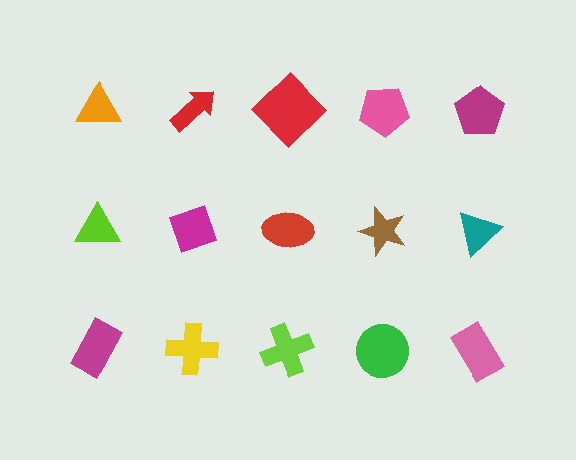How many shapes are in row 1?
5 shapes.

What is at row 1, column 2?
A red arrow.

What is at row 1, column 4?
A pink pentagon.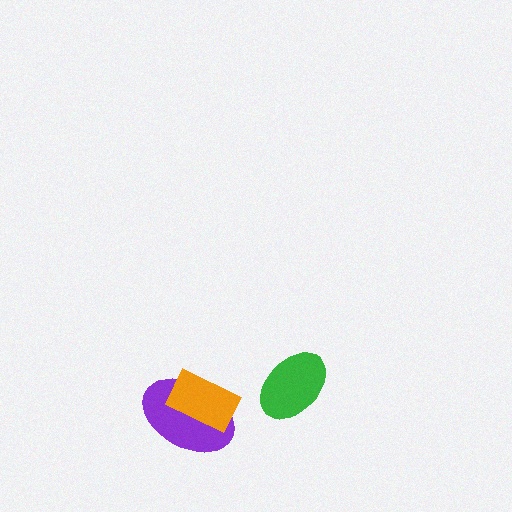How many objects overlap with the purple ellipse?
1 object overlaps with the purple ellipse.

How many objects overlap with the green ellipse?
0 objects overlap with the green ellipse.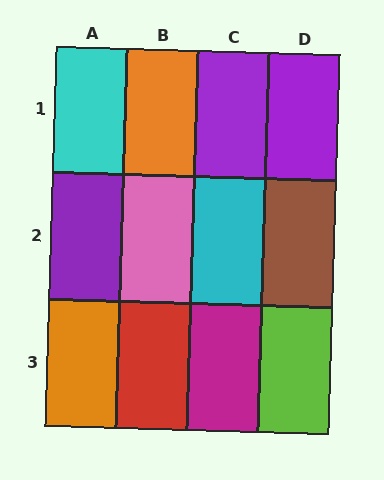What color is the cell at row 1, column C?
Purple.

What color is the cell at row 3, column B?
Red.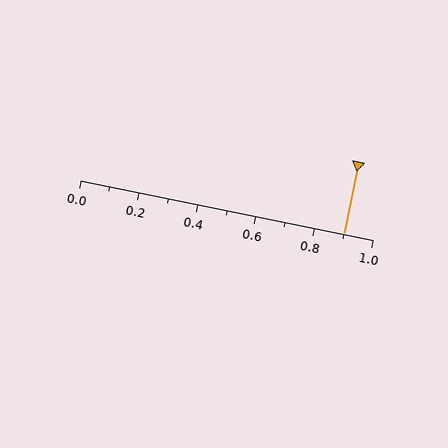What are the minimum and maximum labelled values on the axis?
The axis runs from 0.0 to 1.0.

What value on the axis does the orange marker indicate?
The marker indicates approximately 0.9.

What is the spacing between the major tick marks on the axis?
The major ticks are spaced 0.2 apart.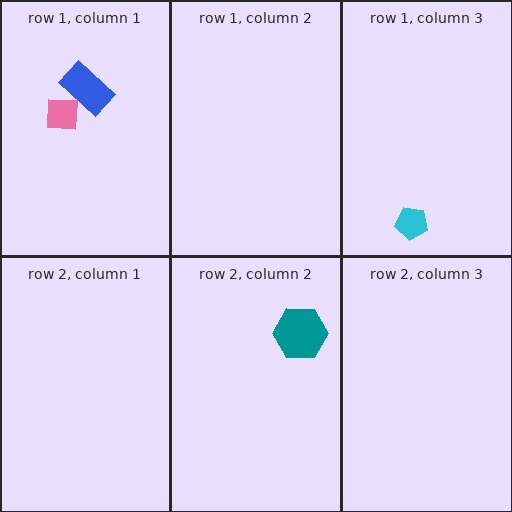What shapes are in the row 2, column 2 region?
The teal hexagon.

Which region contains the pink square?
The row 1, column 1 region.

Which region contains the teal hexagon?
The row 2, column 2 region.